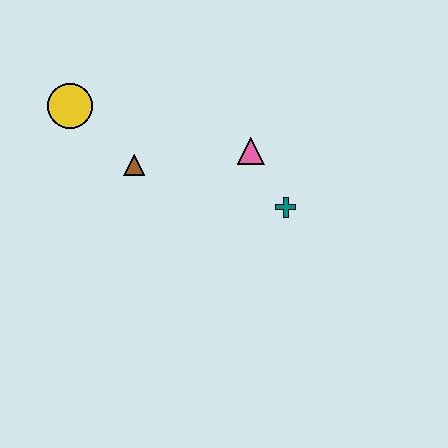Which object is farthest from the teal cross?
The yellow circle is farthest from the teal cross.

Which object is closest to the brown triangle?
The yellow circle is closest to the brown triangle.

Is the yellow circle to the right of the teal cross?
No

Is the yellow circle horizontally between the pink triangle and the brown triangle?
No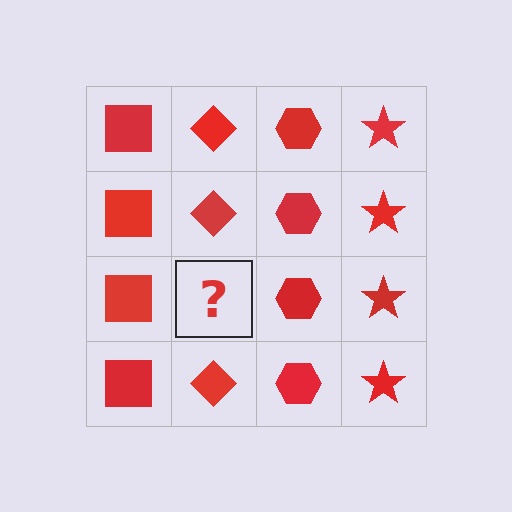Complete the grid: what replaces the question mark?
The question mark should be replaced with a red diamond.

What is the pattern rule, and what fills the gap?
The rule is that each column has a consistent shape. The gap should be filled with a red diamond.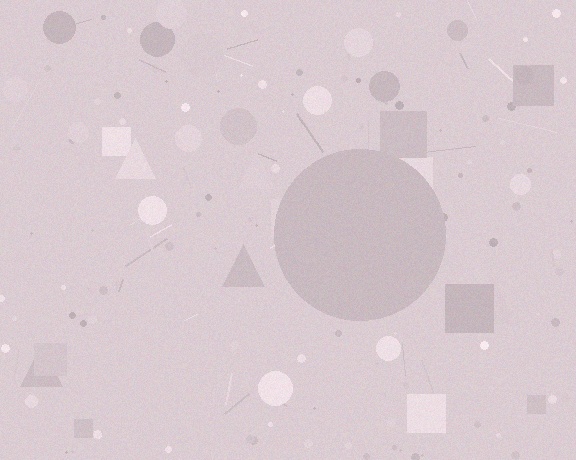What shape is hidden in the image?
A circle is hidden in the image.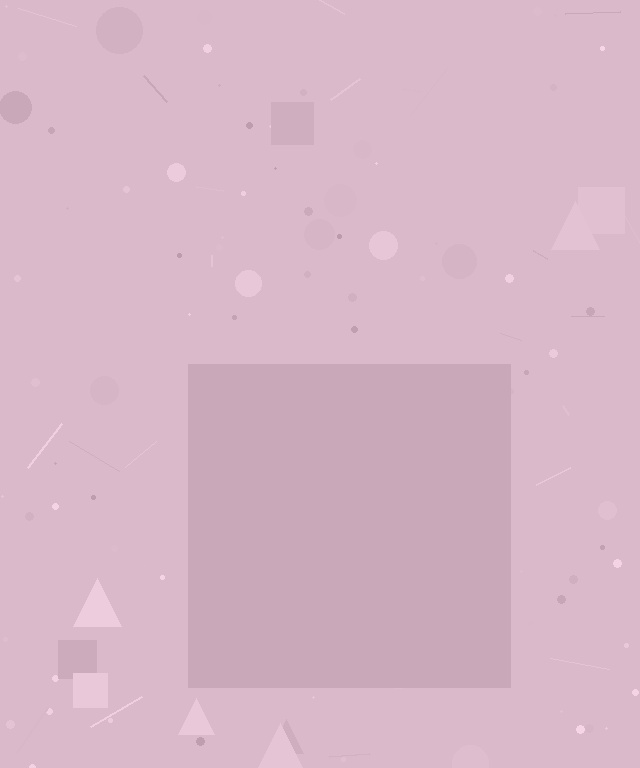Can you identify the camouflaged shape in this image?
The camouflaged shape is a square.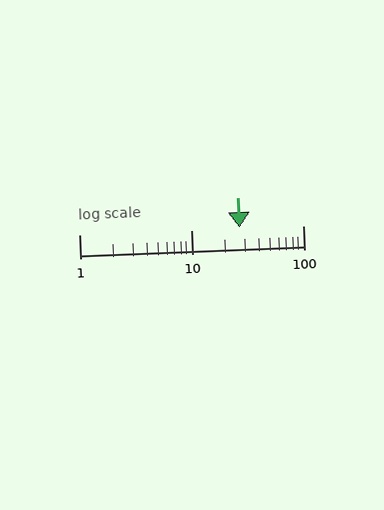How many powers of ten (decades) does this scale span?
The scale spans 2 decades, from 1 to 100.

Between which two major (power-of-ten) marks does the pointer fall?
The pointer is between 10 and 100.